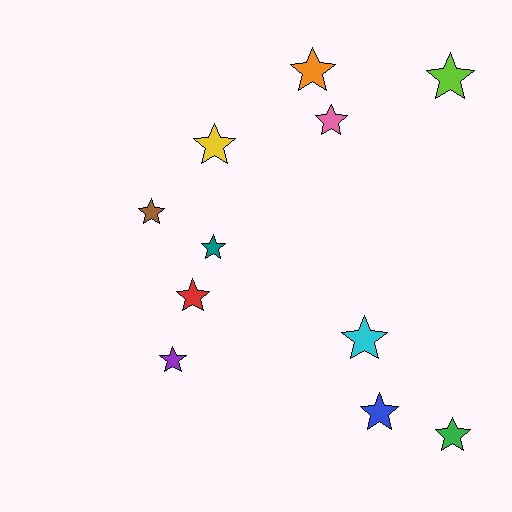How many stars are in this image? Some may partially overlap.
There are 11 stars.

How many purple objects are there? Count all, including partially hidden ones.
There is 1 purple object.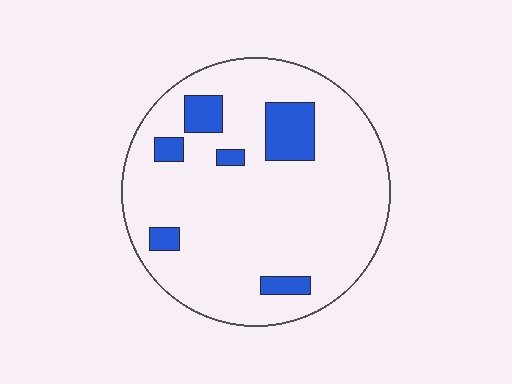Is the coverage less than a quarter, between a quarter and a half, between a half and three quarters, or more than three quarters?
Less than a quarter.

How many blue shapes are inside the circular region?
6.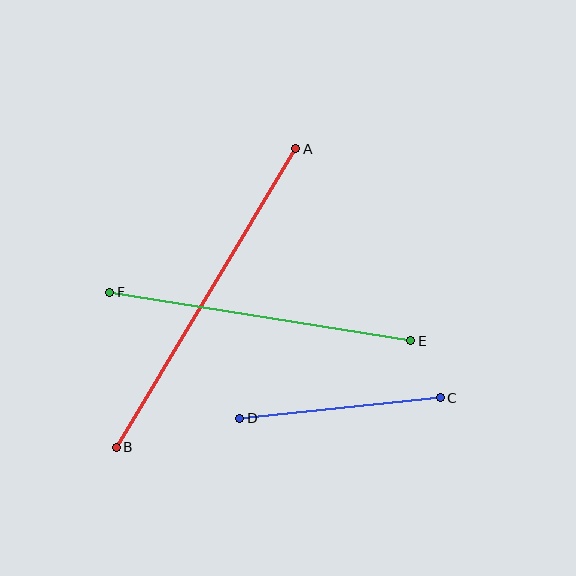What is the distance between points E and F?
The distance is approximately 305 pixels.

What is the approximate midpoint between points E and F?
The midpoint is at approximately (260, 316) pixels.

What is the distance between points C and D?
The distance is approximately 201 pixels.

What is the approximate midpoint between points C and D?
The midpoint is at approximately (340, 408) pixels.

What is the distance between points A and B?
The distance is approximately 348 pixels.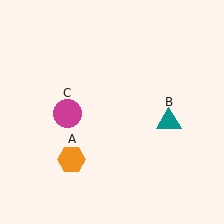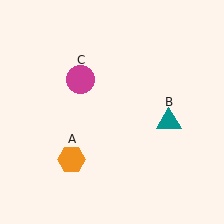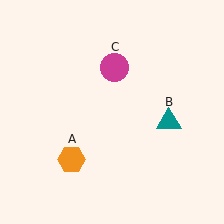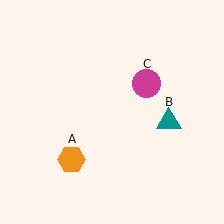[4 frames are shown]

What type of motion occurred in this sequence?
The magenta circle (object C) rotated clockwise around the center of the scene.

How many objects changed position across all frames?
1 object changed position: magenta circle (object C).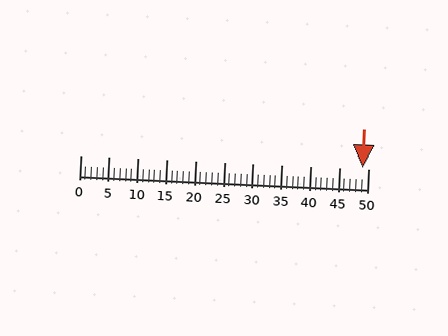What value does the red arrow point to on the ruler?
The red arrow points to approximately 49.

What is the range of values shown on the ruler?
The ruler shows values from 0 to 50.